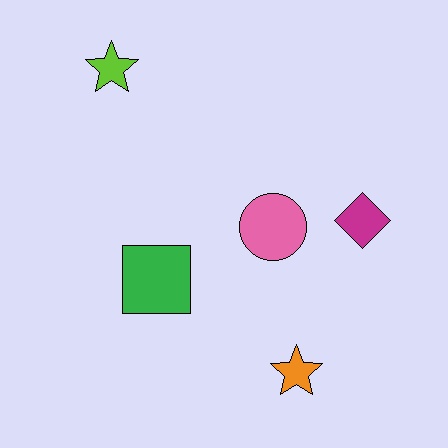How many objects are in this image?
There are 5 objects.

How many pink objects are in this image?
There is 1 pink object.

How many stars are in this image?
There are 2 stars.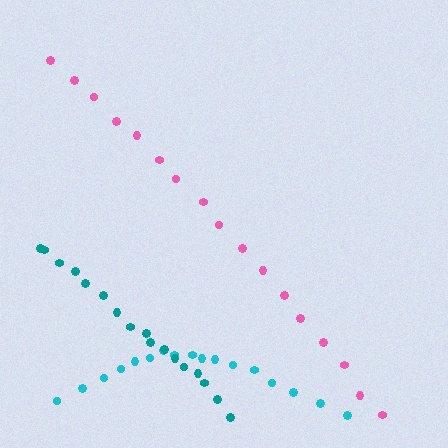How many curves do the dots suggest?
There are 3 distinct paths.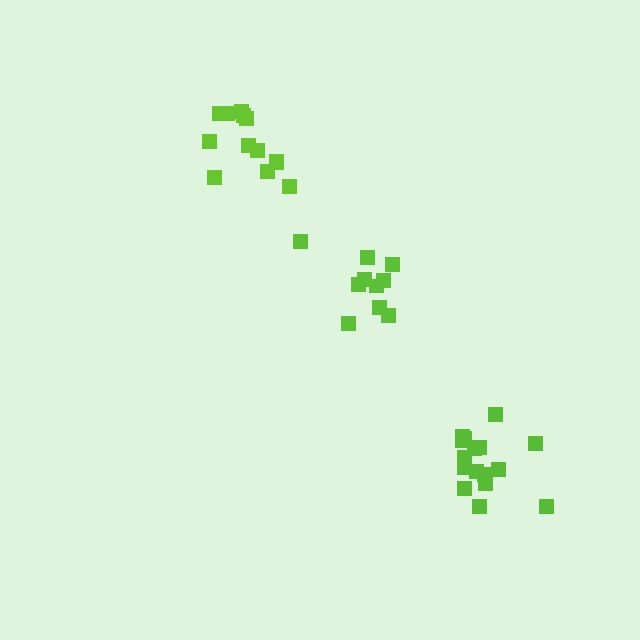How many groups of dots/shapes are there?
There are 3 groups.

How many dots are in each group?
Group 1: 10 dots, Group 2: 13 dots, Group 3: 16 dots (39 total).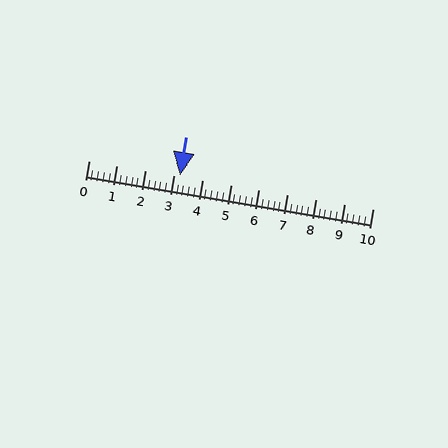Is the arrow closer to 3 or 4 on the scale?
The arrow is closer to 3.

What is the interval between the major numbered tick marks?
The major tick marks are spaced 1 units apart.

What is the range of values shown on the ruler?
The ruler shows values from 0 to 10.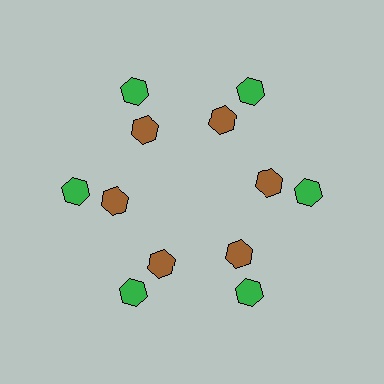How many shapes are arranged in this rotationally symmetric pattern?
There are 12 shapes, arranged in 6 groups of 2.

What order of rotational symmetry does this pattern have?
This pattern has 6-fold rotational symmetry.